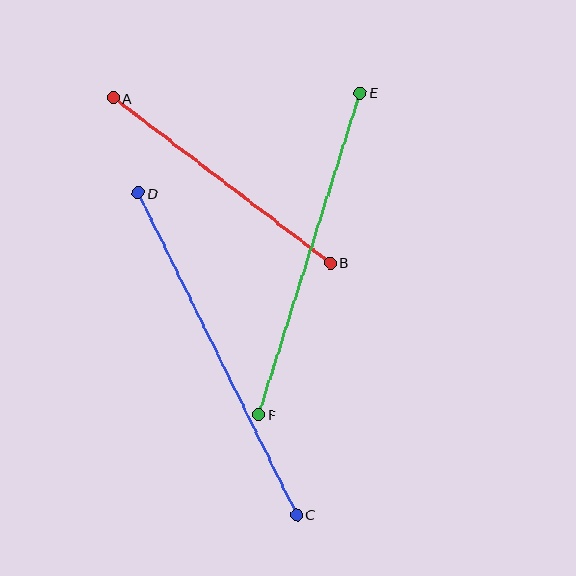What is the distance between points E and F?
The distance is approximately 337 pixels.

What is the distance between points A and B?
The distance is approximately 272 pixels.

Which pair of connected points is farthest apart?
Points C and D are farthest apart.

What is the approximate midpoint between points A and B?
The midpoint is at approximately (222, 181) pixels.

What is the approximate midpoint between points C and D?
The midpoint is at approximately (218, 354) pixels.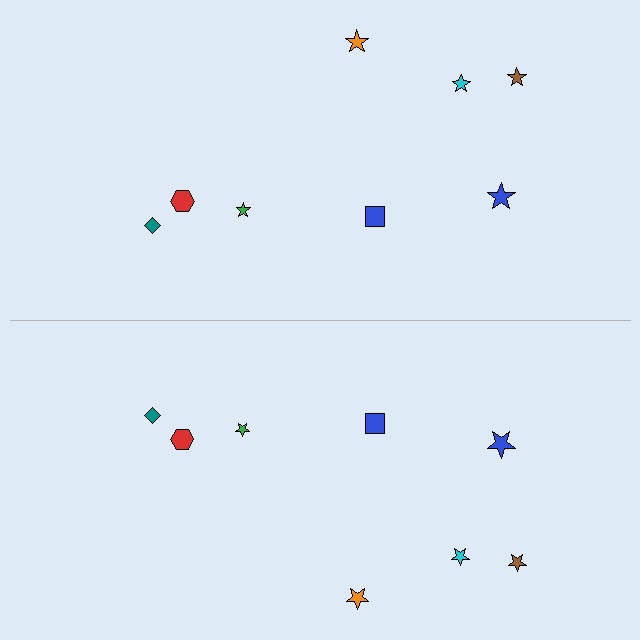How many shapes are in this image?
There are 16 shapes in this image.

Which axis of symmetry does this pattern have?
The pattern has a horizontal axis of symmetry running through the center of the image.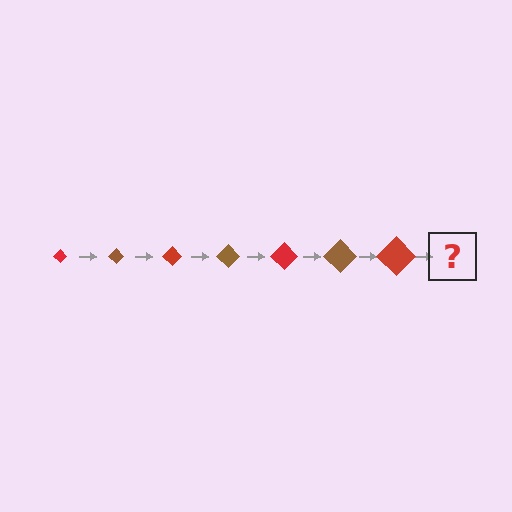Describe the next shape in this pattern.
It should be a brown diamond, larger than the previous one.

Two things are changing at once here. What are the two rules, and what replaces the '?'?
The two rules are that the diamond grows larger each step and the color cycles through red and brown. The '?' should be a brown diamond, larger than the previous one.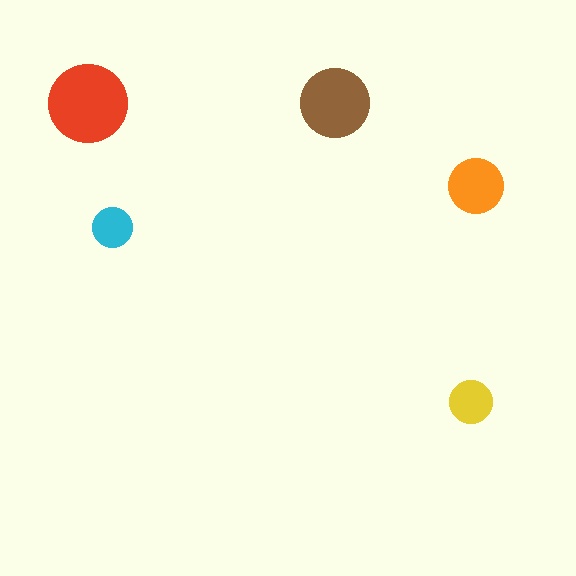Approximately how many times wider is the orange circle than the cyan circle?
About 1.5 times wider.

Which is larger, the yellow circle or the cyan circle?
The yellow one.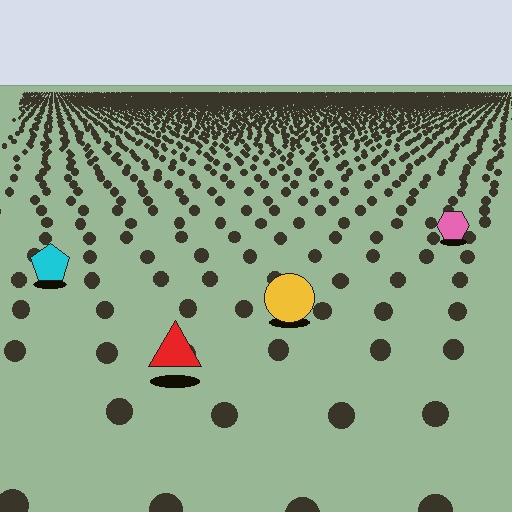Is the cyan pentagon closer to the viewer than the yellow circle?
No. The yellow circle is closer — you can tell from the texture gradient: the ground texture is coarser near it.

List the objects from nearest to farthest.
From nearest to farthest: the red triangle, the yellow circle, the cyan pentagon, the pink hexagon.